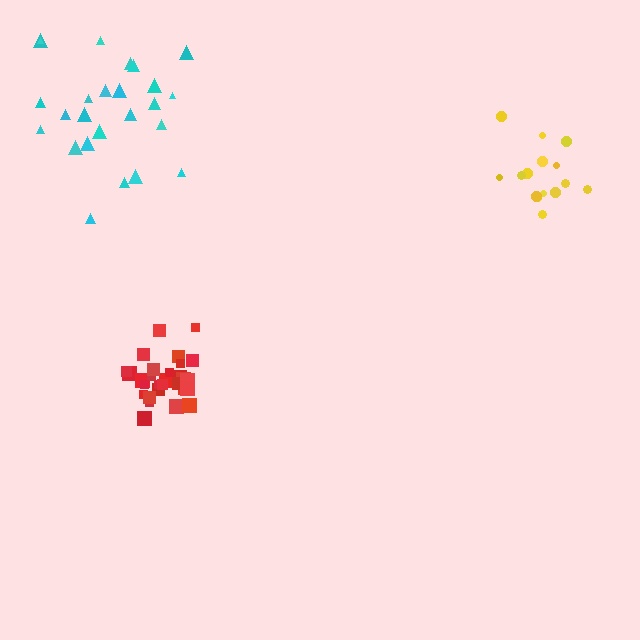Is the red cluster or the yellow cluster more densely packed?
Red.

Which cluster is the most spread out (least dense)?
Cyan.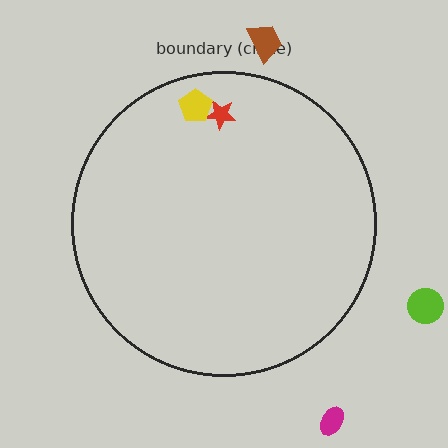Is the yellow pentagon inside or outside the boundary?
Inside.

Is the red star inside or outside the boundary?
Inside.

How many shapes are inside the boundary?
2 inside, 3 outside.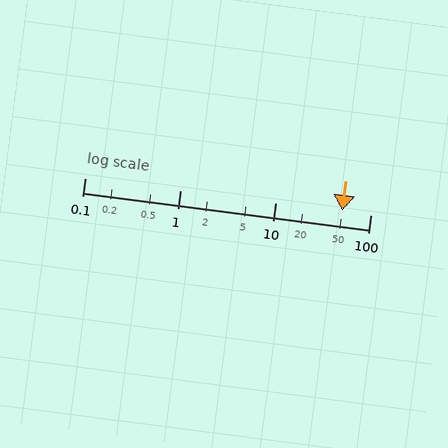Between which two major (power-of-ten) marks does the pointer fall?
The pointer is between 10 and 100.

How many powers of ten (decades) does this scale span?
The scale spans 3 decades, from 0.1 to 100.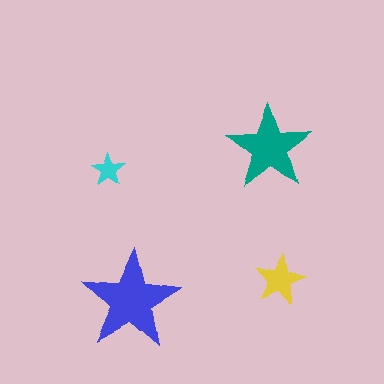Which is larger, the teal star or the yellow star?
The teal one.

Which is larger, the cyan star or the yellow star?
The yellow one.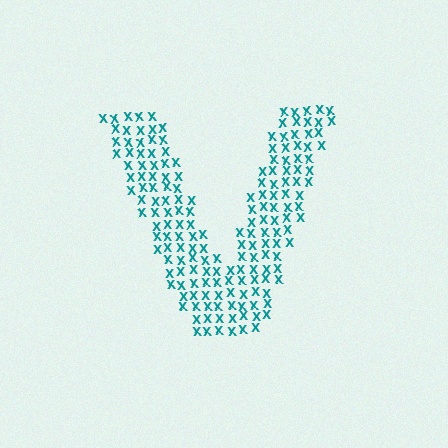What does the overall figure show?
The overall figure shows the letter V.